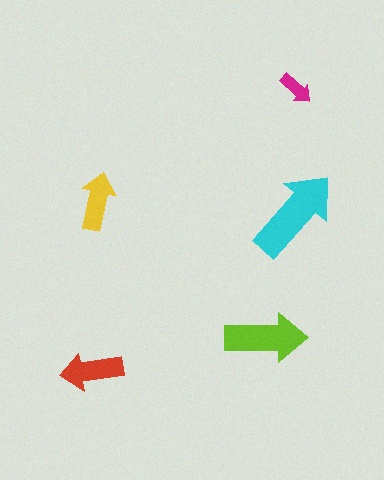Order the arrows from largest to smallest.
the cyan one, the lime one, the red one, the yellow one, the magenta one.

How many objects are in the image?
There are 5 objects in the image.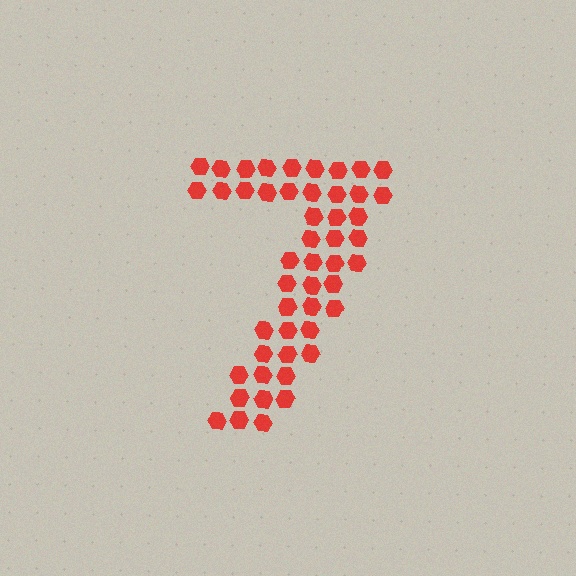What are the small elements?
The small elements are hexagons.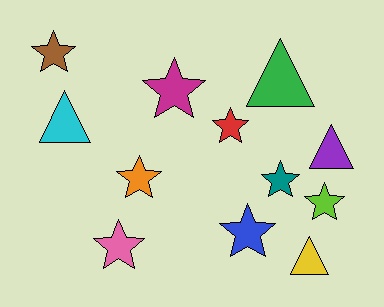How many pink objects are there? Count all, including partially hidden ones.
There is 1 pink object.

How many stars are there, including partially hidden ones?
There are 8 stars.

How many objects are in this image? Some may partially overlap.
There are 12 objects.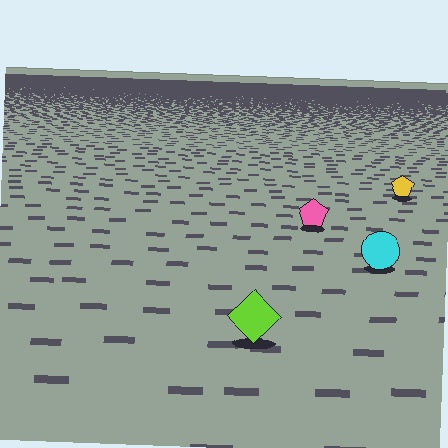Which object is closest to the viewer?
The lime diamond is closest. The texture marks near it are larger and more spread out.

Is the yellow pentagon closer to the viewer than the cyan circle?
No. The cyan circle is closer — you can tell from the texture gradient: the ground texture is coarser near it.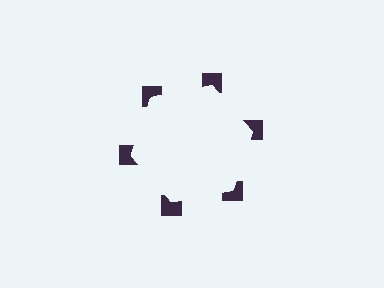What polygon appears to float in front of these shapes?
An illusory hexagon — its edges are inferred from the aligned wedge cuts in the notched squares, not physically drawn.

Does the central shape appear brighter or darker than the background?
It typically appears slightly brighter than the background, even though no actual brightness change is drawn.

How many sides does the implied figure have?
6 sides.